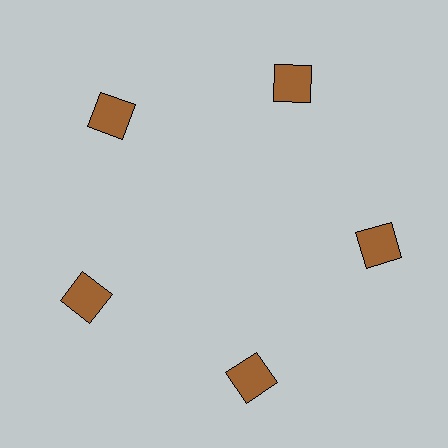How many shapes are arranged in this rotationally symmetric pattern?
There are 5 shapes, arranged in 5 groups of 1.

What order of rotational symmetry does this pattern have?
This pattern has 5-fold rotational symmetry.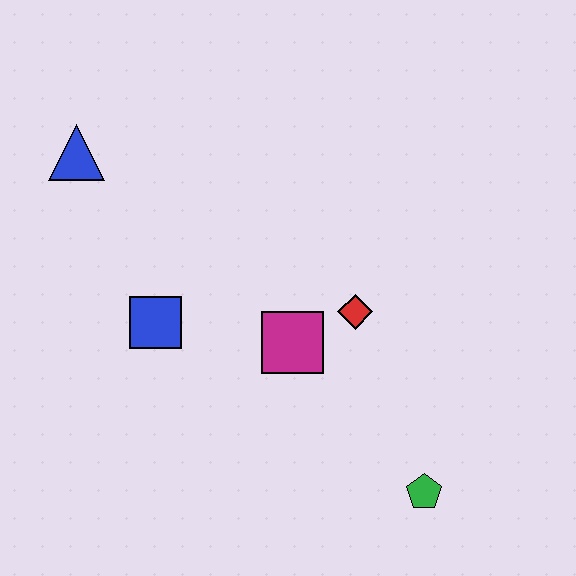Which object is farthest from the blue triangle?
The green pentagon is farthest from the blue triangle.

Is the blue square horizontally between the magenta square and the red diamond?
No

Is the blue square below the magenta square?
No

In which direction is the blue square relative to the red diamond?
The blue square is to the left of the red diamond.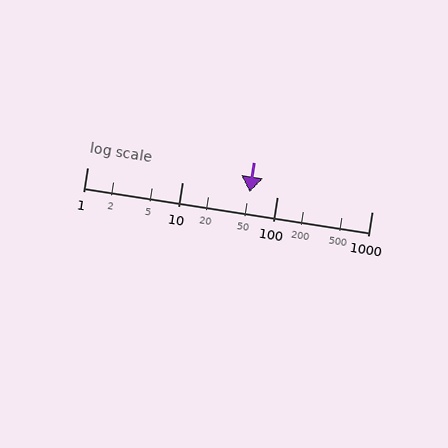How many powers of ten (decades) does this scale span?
The scale spans 3 decades, from 1 to 1000.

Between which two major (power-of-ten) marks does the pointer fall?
The pointer is between 10 and 100.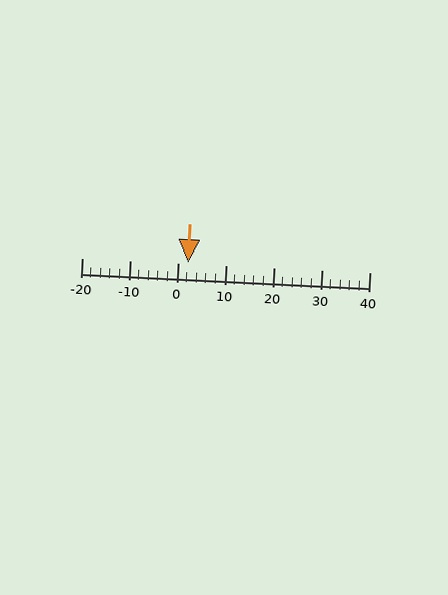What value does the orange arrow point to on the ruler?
The orange arrow points to approximately 2.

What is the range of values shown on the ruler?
The ruler shows values from -20 to 40.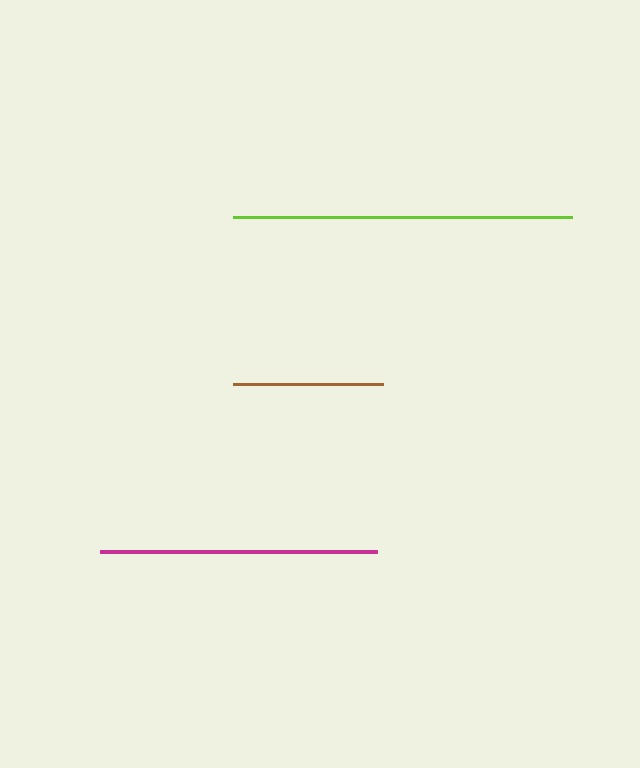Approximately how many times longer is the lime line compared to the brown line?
The lime line is approximately 2.3 times the length of the brown line.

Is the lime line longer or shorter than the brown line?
The lime line is longer than the brown line.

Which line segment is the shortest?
The brown line is the shortest at approximately 150 pixels.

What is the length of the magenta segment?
The magenta segment is approximately 277 pixels long.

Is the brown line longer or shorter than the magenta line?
The magenta line is longer than the brown line.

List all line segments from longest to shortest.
From longest to shortest: lime, magenta, brown.